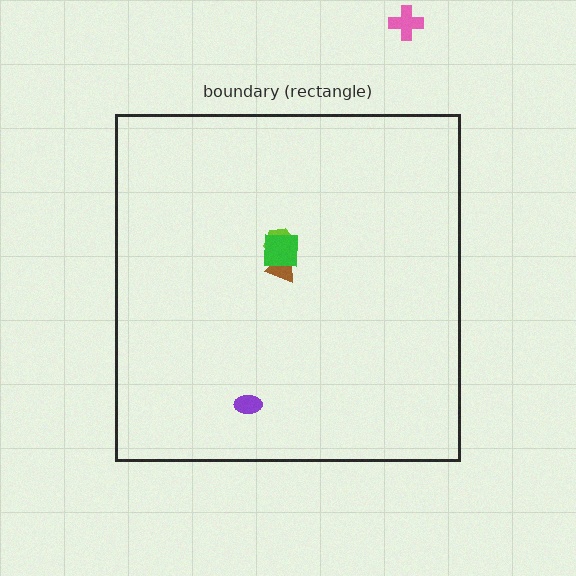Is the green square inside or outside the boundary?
Inside.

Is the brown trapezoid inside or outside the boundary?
Inside.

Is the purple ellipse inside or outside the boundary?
Inside.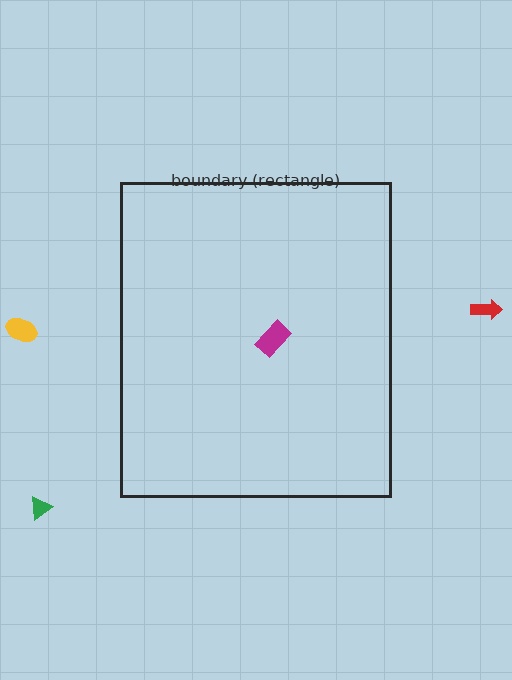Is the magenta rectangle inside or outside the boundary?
Inside.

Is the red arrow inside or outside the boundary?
Outside.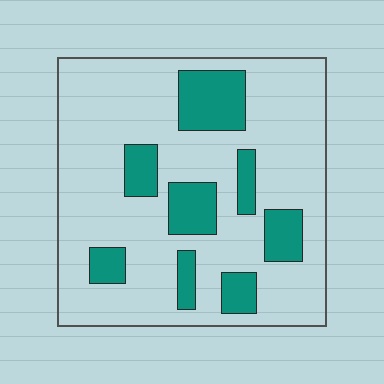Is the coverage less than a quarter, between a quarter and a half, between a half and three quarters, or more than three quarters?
Less than a quarter.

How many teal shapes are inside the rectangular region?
8.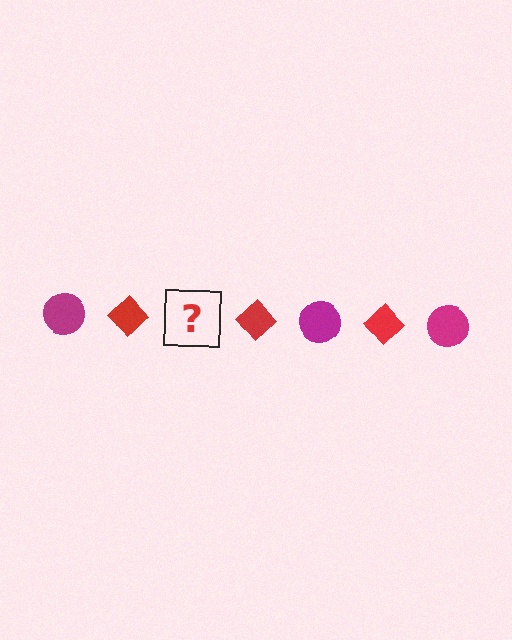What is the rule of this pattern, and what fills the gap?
The rule is that the pattern alternates between magenta circle and red diamond. The gap should be filled with a magenta circle.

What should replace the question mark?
The question mark should be replaced with a magenta circle.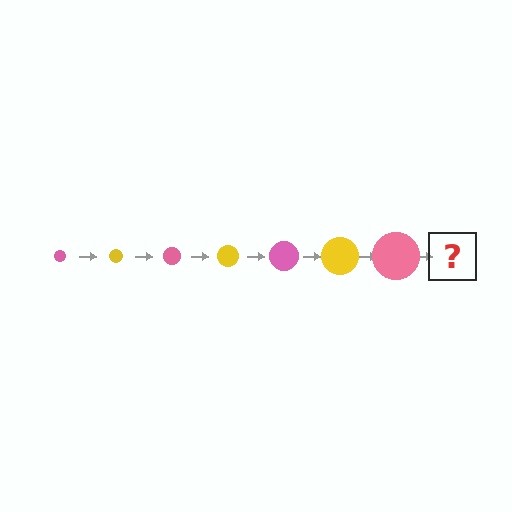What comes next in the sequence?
The next element should be a yellow circle, larger than the previous one.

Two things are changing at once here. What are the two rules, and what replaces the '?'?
The two rules are that the circle grows larger each step and the color cycles through pink and yellow. The '?' should be a yellow circle, larger than the previous one.